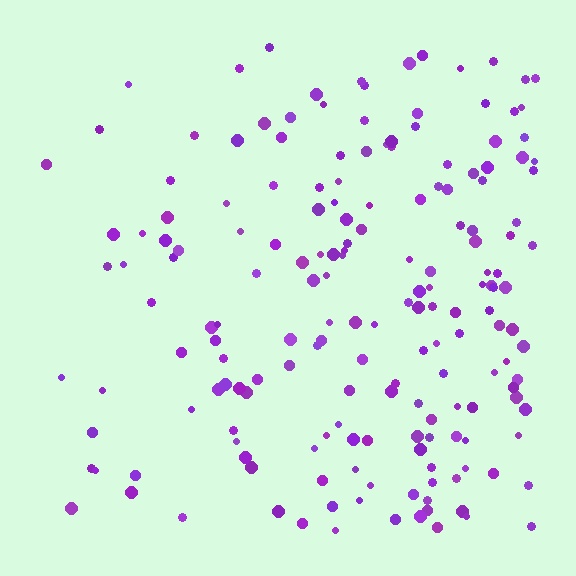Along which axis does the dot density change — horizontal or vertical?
Horizontal.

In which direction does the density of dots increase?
From left to right, with the right side densest.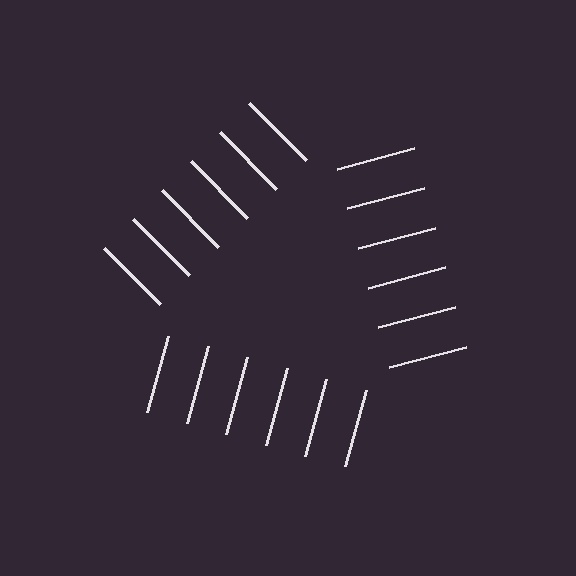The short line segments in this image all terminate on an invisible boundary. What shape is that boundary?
An illusory triangle — the line segments terminate on its edges but no continuous stroke is drawn.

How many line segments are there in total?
18 — 6 along each of the 3 edges.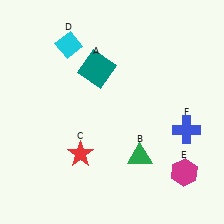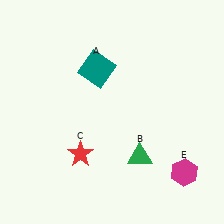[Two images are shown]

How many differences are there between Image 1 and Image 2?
There are 2 differences between the two images.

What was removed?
The blue cross (F), the cyan diamond (D) were removed in Image 2.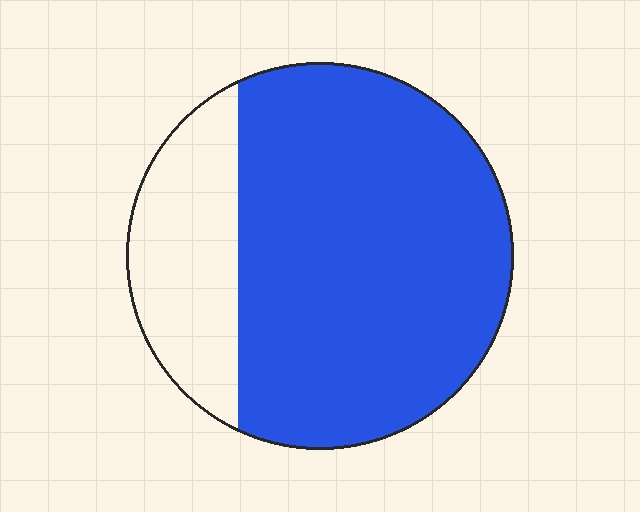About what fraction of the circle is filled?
About three quarters (3/4).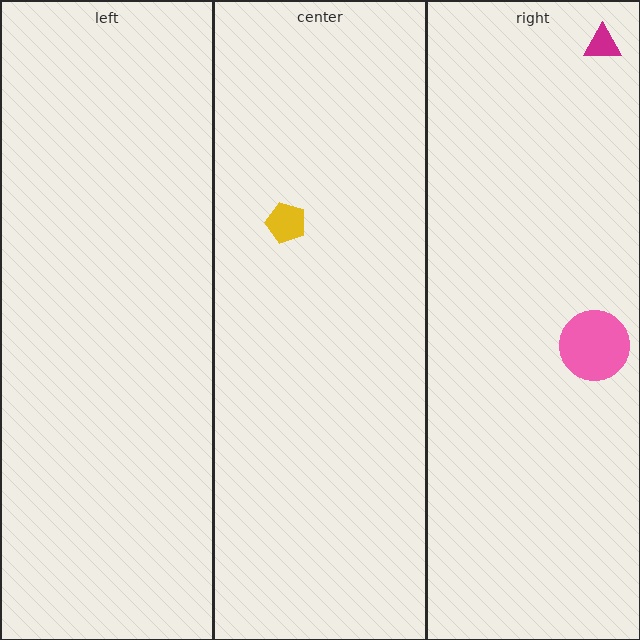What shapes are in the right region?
The pink circle, the magenta triangle.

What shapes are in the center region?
The yellow pentagon.